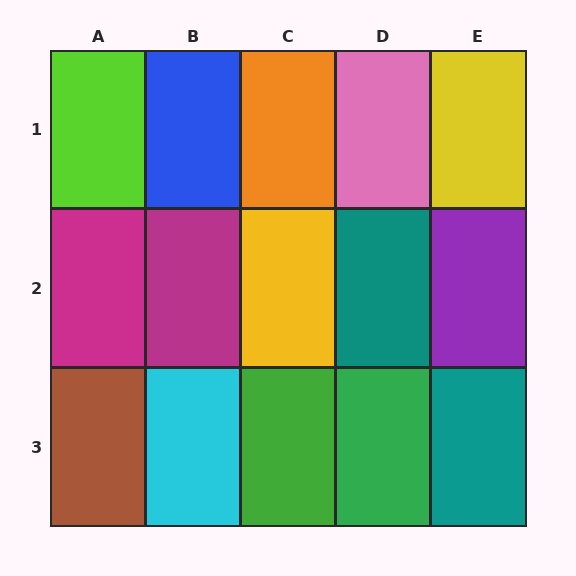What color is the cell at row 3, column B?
Cyan.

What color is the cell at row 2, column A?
Magenta.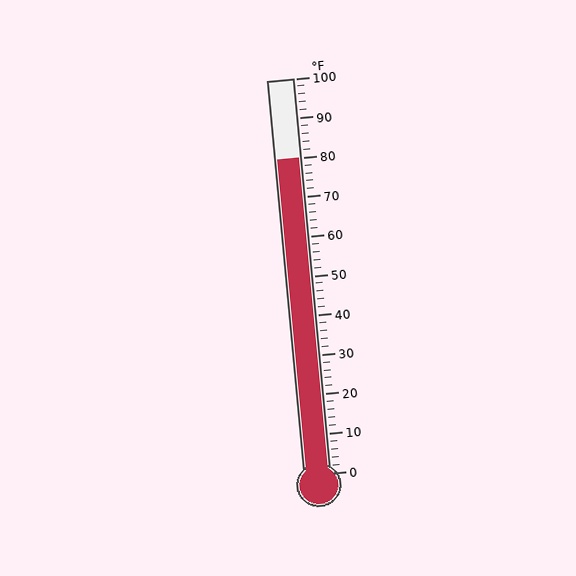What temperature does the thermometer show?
The thermometer shows approximately 80°F.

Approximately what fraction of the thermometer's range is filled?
The thermometer is filled to approximately 80% of its range.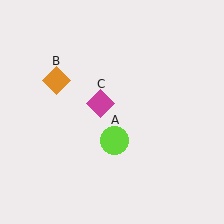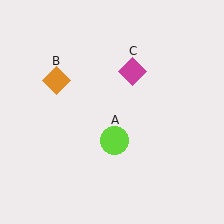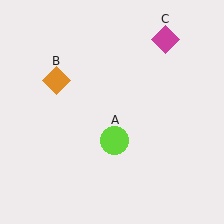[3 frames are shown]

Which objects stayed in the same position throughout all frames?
Lime circle (object A) and orange diamond (object B) remained stationary.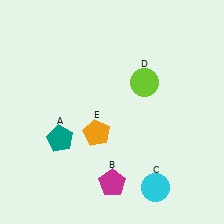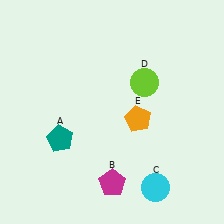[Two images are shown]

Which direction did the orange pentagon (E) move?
The orange pentagon (E) moved right.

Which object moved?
The orange pentagon (E) moved right.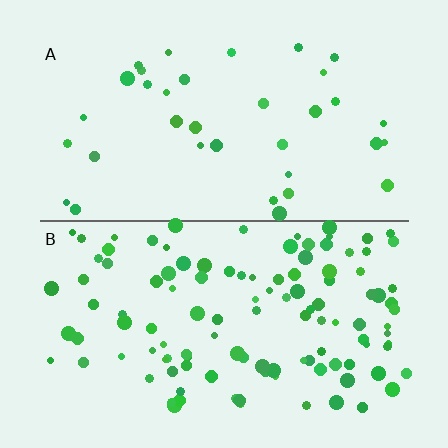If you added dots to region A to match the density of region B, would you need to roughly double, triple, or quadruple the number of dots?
Approximately triple.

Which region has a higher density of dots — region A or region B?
B (the bottom).